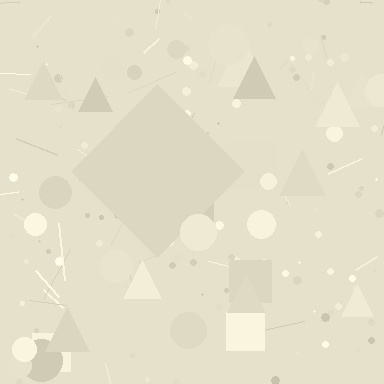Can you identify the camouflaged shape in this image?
The camouflaged shape is a diamond.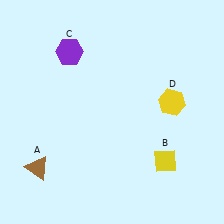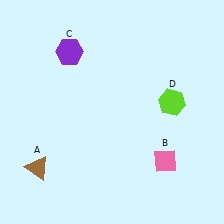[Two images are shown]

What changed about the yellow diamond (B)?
In Image 1, B is yellow. In Image 2, it changed to pink.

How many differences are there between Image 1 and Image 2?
There are 2 differences between the two images.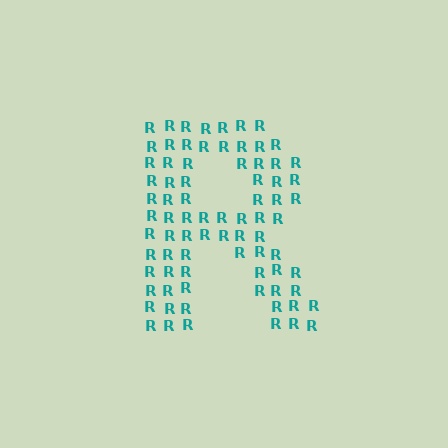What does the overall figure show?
The overall figure shows the letter R.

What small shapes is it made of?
It is made of small letter R's.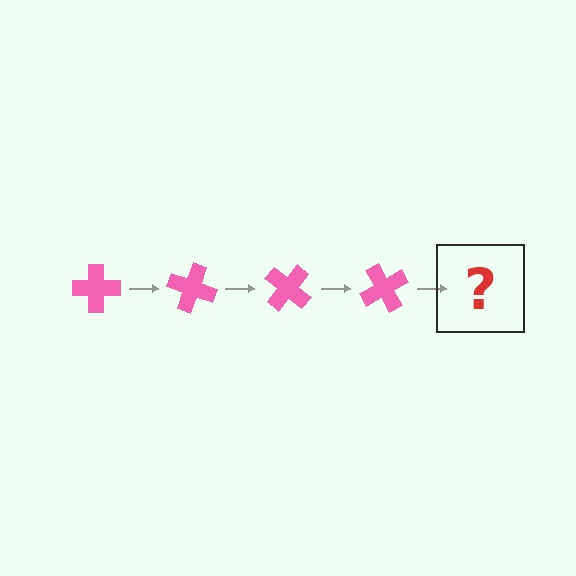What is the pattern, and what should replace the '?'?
The pattern is that the cross rotates 20 degrees each step. The '?' should be a pink cross rotated 80 degrees.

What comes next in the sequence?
The next element should be a pink cross rotated 80 degrees.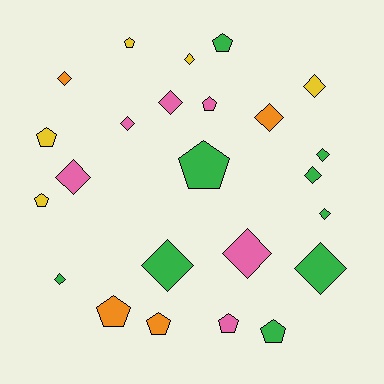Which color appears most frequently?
Green, with 9 objects.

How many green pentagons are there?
There are 3 green pentagons.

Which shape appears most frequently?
Diamond, with 14 objects.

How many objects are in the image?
There are 24 objects.